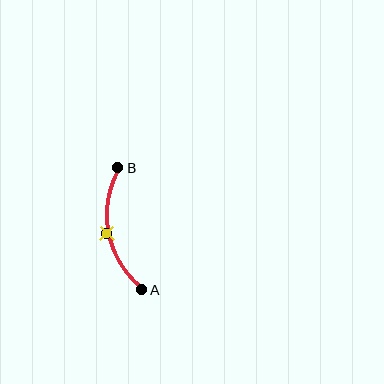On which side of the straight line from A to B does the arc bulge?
The arc bulges to the left of the straight line connecting A and B.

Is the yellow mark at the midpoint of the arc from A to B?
Yes. The yellow mark lies on the arc at equal arc-length from both A and B — it is the arc midpoint.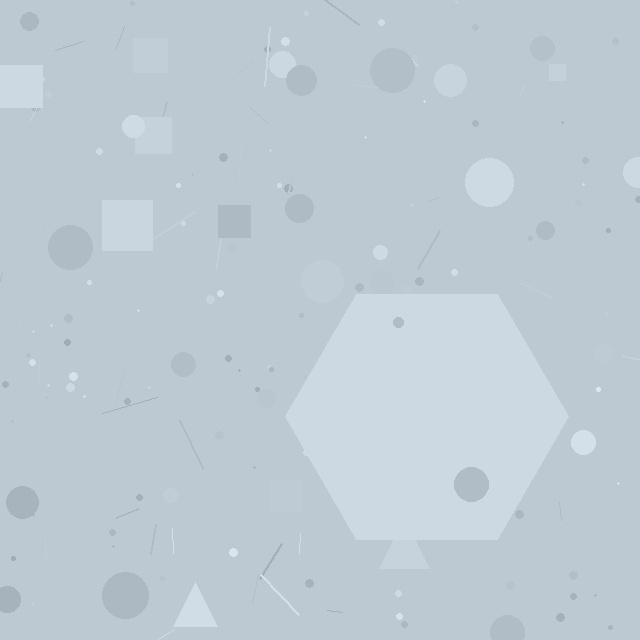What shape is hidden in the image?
A hexagon is hidden in the image.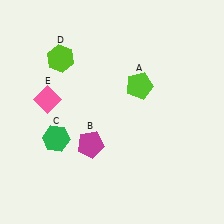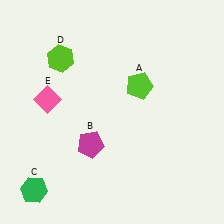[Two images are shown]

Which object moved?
The green hexagon (C) moved down.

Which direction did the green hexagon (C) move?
The green hexagon (C) moved down.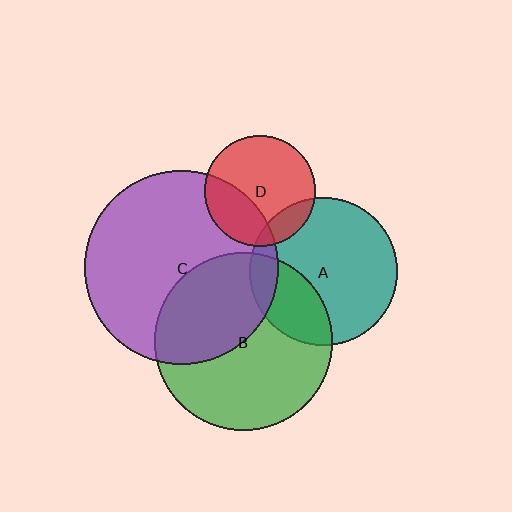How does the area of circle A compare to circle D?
Approximately 1.8 times.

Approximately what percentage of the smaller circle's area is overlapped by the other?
Approximately 30%.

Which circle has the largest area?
Circle C (purple).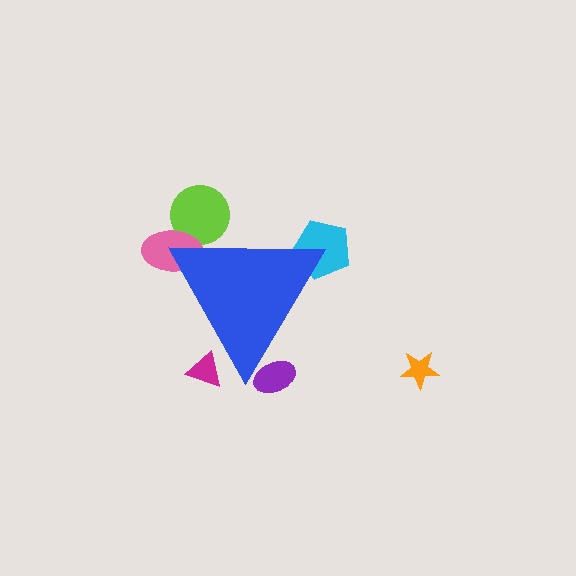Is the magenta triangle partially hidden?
Yes, the magenta triangle is partially hidden behind the blue triangle.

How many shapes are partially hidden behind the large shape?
5 shapes are partially hidden.